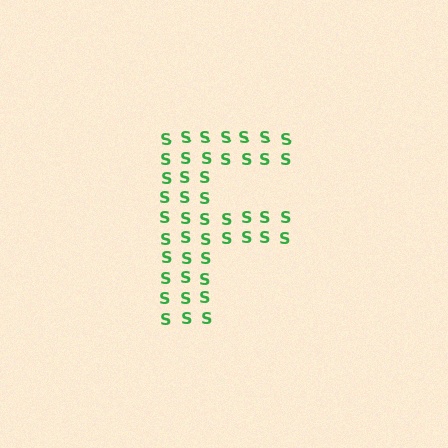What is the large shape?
The large shape is the letter F.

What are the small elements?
The small elements are letter S's.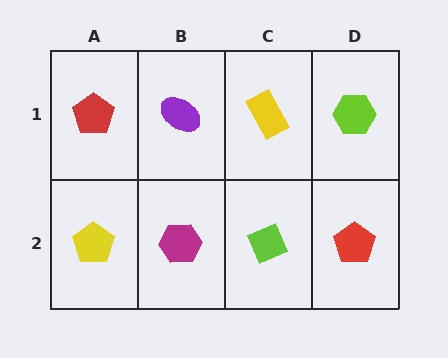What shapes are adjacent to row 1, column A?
A yellow pentagon (row 2, column A), a purple ellipse (row 1, column B).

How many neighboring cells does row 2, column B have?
3.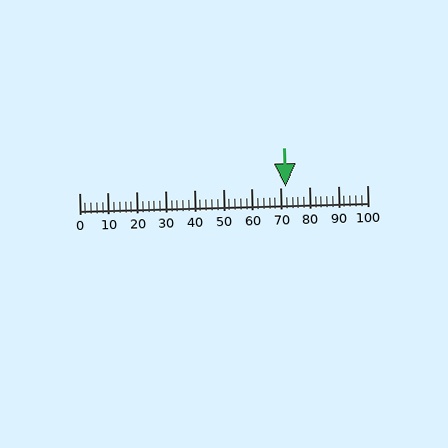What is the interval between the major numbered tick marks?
The major tick marks are spaced 10 units apart.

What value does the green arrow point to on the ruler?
The green arrow points to approximately 72.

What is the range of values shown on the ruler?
The ruler shows values from 0 to 100.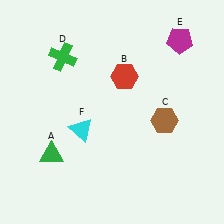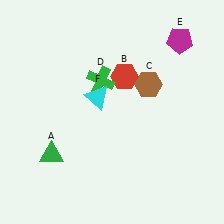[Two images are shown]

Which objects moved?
The objects that moved are: the brown hexagon (C), the green cross (D), the cyan triangle (F).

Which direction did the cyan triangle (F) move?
The cyan triangle (F) moved up.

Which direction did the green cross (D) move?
The green cross (D) moved right.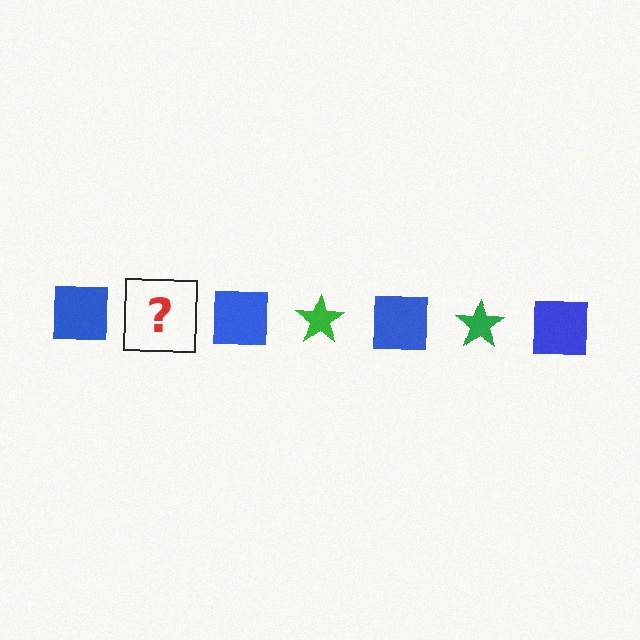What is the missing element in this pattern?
The missing element is a green star.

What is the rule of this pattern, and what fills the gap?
The rule is that the pattern alternates between blue square and green star. The gap should be filled with a green star.